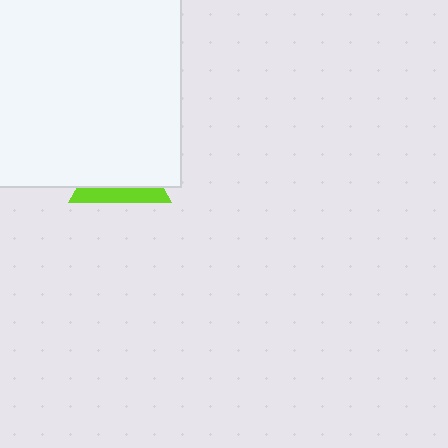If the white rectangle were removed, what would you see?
You would see the complete lime triangle.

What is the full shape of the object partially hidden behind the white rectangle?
The partially hidden object is a lime triangle.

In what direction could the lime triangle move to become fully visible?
The lime triangle could move down. That would shift it out from behind the white rectangle entirely.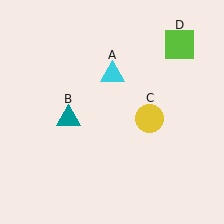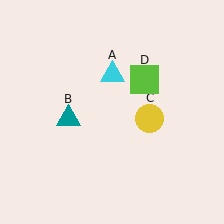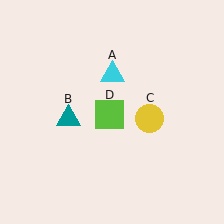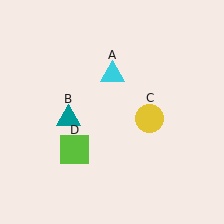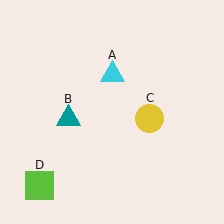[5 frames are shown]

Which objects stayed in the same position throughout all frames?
Cyan triangle (object A) and teal triangle (object B) and yellow circle (object C) remained stationary.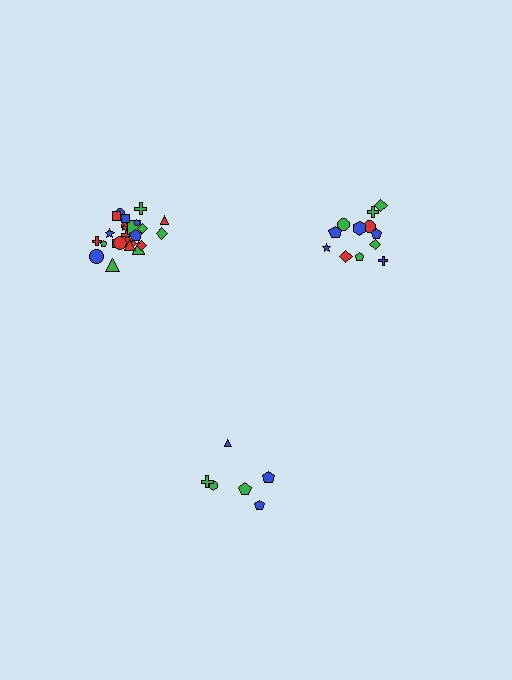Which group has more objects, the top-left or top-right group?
The top-left group.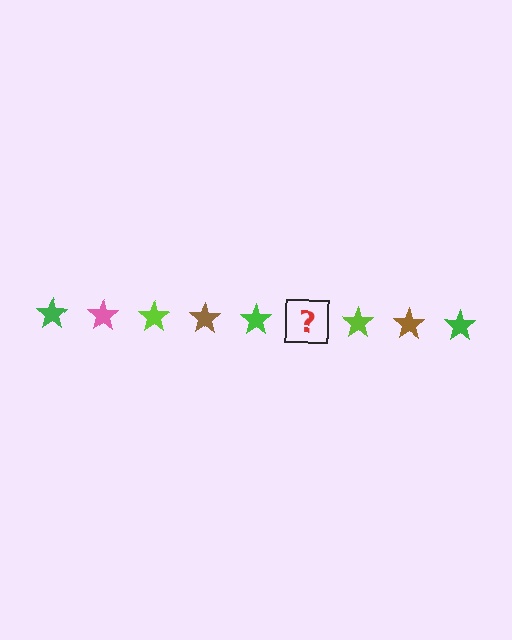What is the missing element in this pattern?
The missing element is a pink star.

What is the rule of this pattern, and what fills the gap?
The rule is that the pattern cycles through green, pink, lime, brown stars. The gap should be filled with a pink star.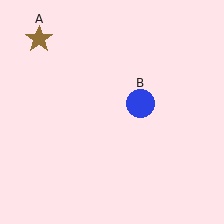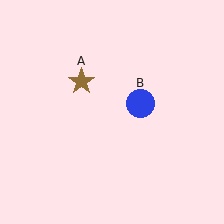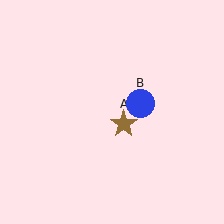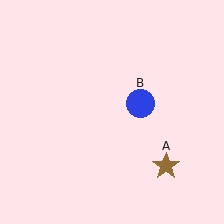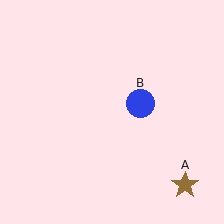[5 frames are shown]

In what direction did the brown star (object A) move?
The brown star (object A) moved down and to the right.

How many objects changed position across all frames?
1 object changed position: brown star (object A).